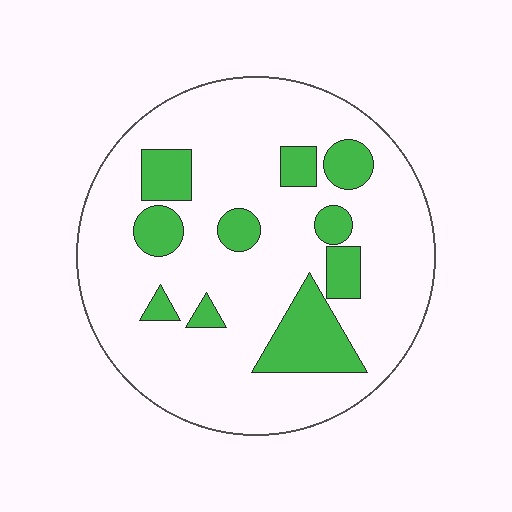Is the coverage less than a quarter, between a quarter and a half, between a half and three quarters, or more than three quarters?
Less than a quarter.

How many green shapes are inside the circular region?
10.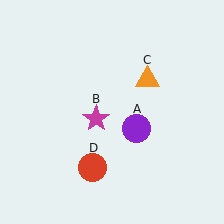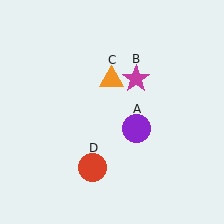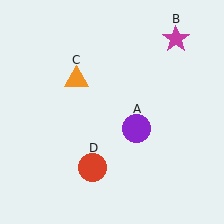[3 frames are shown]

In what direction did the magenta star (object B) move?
The magenta star (object B) moved up and to the right.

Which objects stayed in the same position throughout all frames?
Purple circle (object A) and red circle (object D) remained stationary.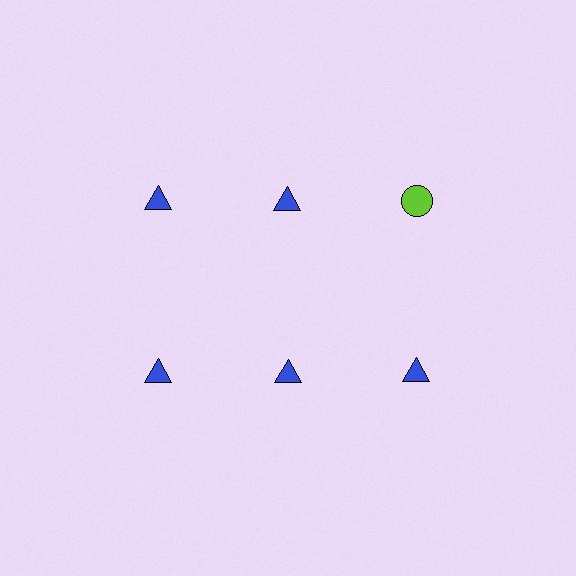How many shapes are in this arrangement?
There are 6 shapes arranged in a grid pattern.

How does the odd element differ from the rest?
It differs in both color (lime instead of blue) and shape (circle instead of triangle).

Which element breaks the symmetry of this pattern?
The lime circle in the top row, center column breaks the symmetry. All other shapes are blue triangles.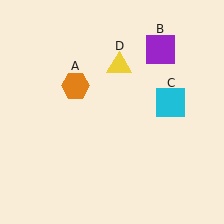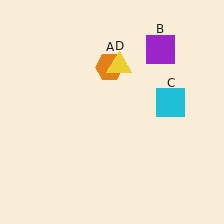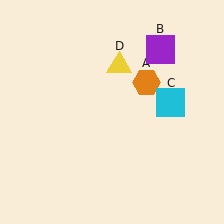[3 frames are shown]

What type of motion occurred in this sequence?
The orange hexagon (object A) rotated clockwise around the center of the scene.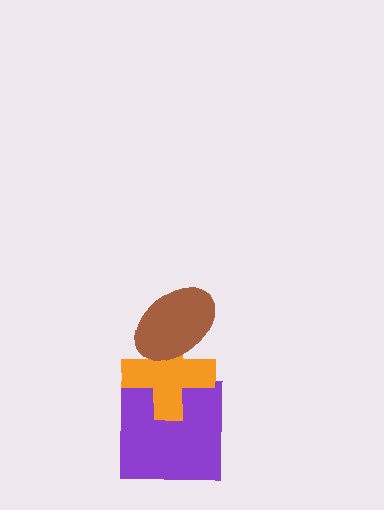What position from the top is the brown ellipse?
The brown ellipse is 1st from the top.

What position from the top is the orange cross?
The orange cross is 2nd from the top.